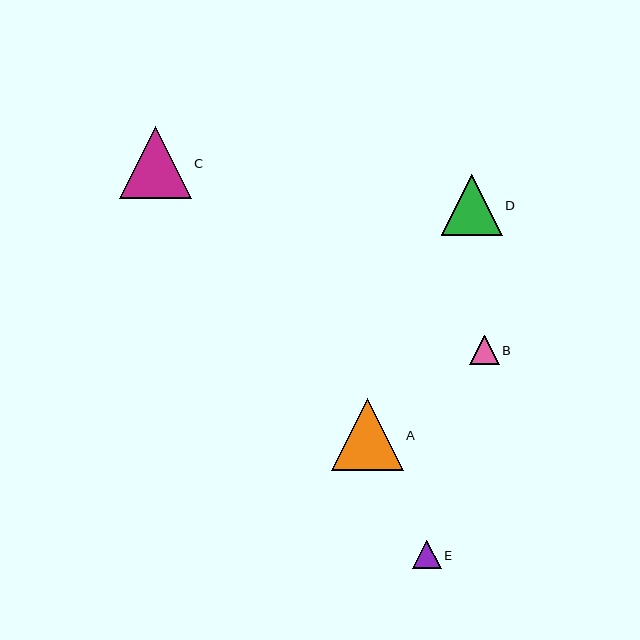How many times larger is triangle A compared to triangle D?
Triangle A is approximately 1.2 times the size of triangle D.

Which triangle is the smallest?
Triangle E is the smallest with a size of approximately 28 pixels.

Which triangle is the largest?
Triangle A is the largest with a size of approximately 72 pixels.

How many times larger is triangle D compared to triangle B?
Triangle D is approximately 2.1 times the size of triangle B.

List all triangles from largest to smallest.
From largest to smallest: A, C, D, B, E.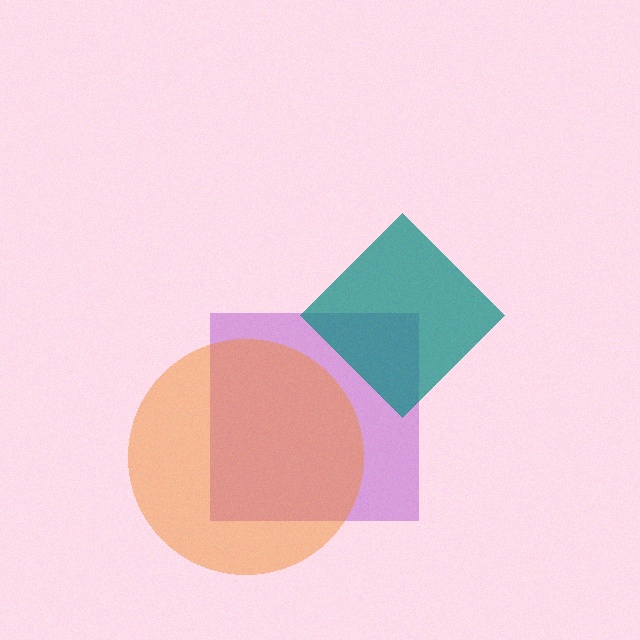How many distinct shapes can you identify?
There are 3 distinct shapes: a purple square, an orange circle, a teal diamond.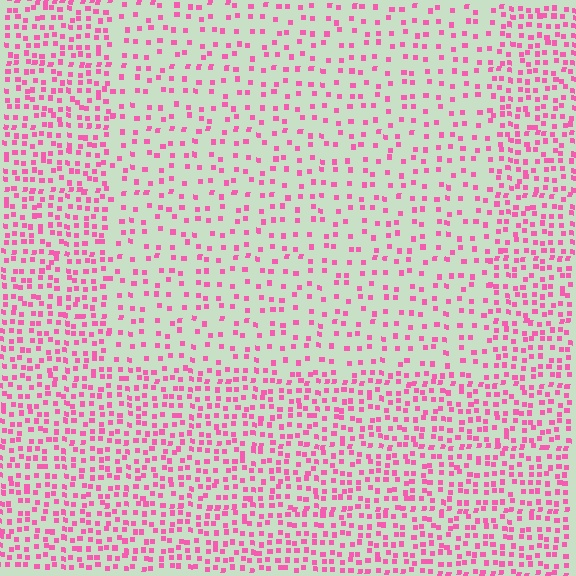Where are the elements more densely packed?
The elements are more densely packed outside the rectangle boundary.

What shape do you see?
I see a rectangle.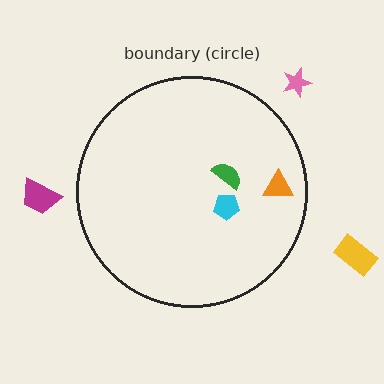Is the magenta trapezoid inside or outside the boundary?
Outside.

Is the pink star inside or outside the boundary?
Outside.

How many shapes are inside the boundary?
3 inside, 3 outside.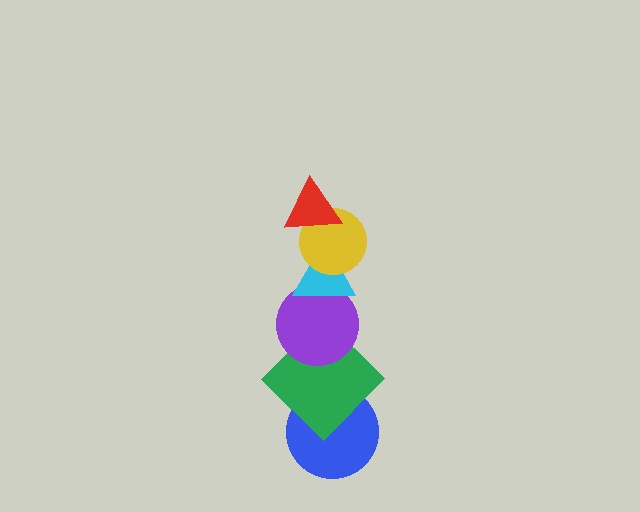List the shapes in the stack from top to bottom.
From top to bottom: the red triangle, the yellow circle, the cyan triangle, the purple circle, the green diamond, the blue circle.